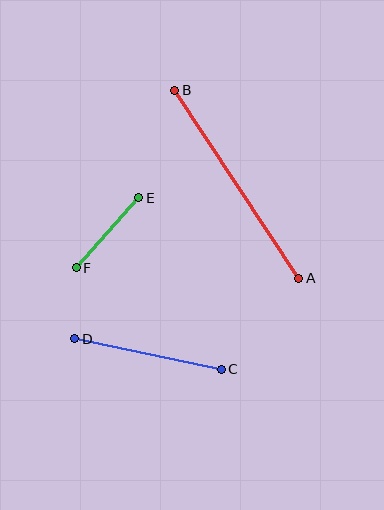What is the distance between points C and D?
The distance is approximately 150 pixels.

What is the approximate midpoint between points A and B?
The midpoint is at approximately (237, 184) pixels.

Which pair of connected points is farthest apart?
Points A and B are farthest apart.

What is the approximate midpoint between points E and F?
The midpoint is at approximately (107, 233) pixels.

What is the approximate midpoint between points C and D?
The midpoint is at approximately (148, 354) pixels.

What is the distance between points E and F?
The distance is approximately 94 pixels.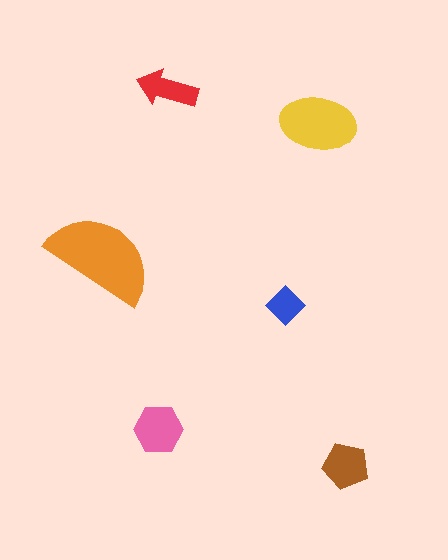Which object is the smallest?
The blue diamond.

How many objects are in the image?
There are 6 objects in the image.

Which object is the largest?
The orange semicircle.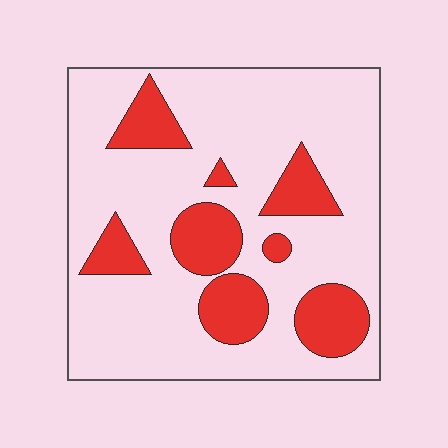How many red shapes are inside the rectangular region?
8.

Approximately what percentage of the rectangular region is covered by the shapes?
Approximately 25%.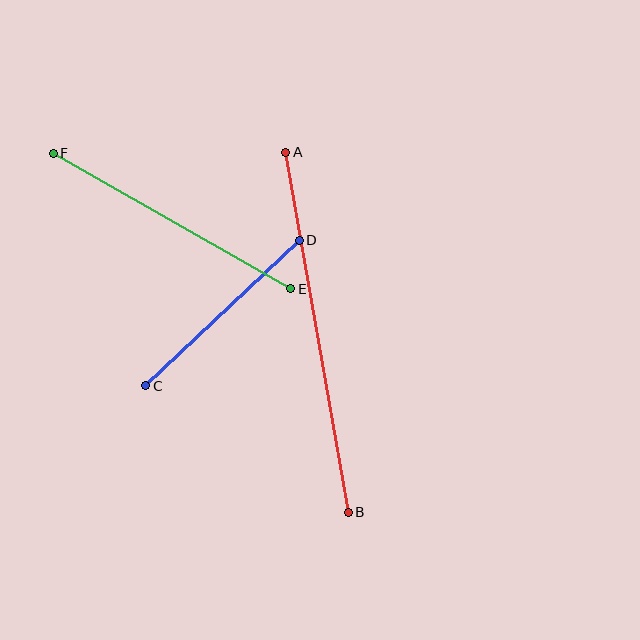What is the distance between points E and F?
The distance is approximately 273 pixels.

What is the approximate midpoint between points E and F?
The midpoint is at approximately (172, 221) pixels.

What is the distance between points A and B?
The distance is approximately 366 pixels.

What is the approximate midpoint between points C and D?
The midpoint is at approximately (223, 313) pixels.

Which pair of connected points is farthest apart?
Points A and B are farthest apart.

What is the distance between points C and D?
The distance is approximately 212 pixels.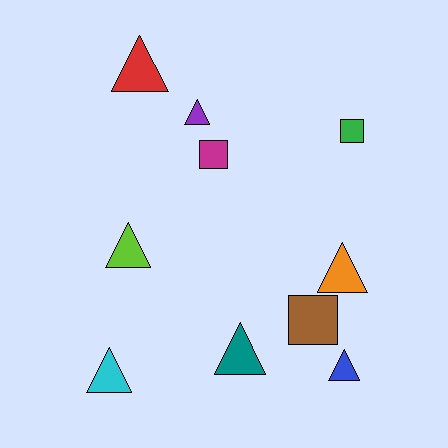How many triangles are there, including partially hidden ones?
There are 7 triangles.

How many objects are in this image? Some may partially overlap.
There are 10 objects.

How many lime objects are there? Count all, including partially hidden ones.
There is 1 lime object.